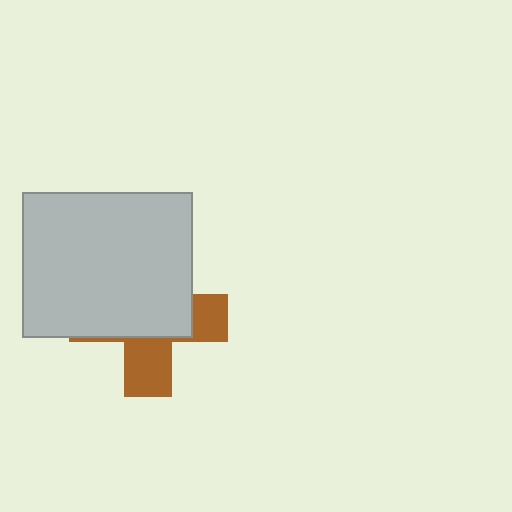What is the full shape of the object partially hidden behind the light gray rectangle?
The partially hidden object is a brown cross.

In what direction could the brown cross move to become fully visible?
The brown cross could move down. That would shift it out from behind the light gray rectangle entirely.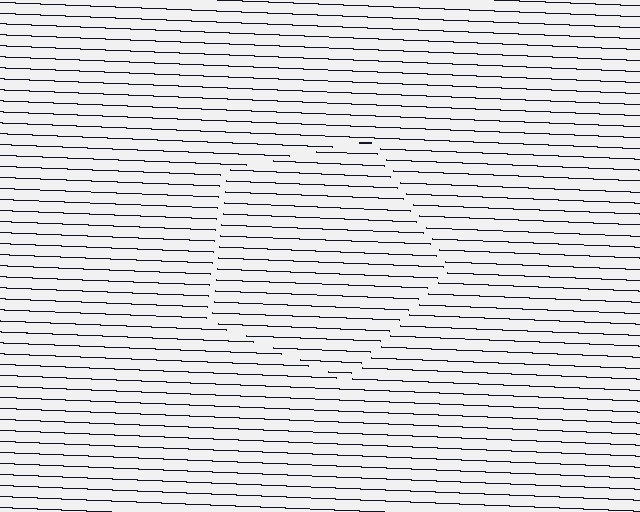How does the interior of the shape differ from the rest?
The interior of the shape contains the same grating, shifted by half a period — the contour is defined by the phase discontinuity where line-ends from the inner and outer gratings abut.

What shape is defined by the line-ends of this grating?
An illusory pentagon. The interior of the shape contains the same grating, shifted by half a period — the contour is defined by the phase discontinuity where line-ends from the inner and outer gratings abut.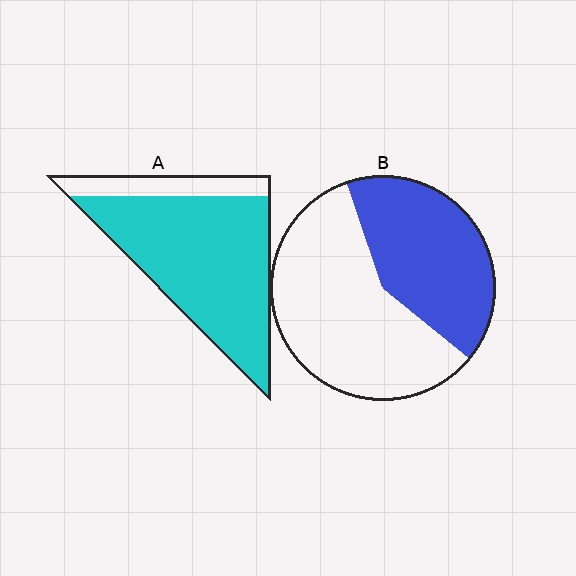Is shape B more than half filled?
No.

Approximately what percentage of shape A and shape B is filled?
A is approximately 80% and B is approximately 40%.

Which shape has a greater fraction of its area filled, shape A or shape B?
Shape A.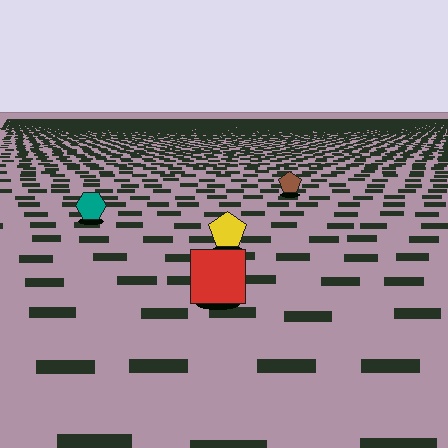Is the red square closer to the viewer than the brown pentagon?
Yes. The red square is closer — you can tell from the texture gradient: the ground texture is coarser near it.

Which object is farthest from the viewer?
The brown pentagon is farthest from the viewer. It appears smaller and the ground texture around it is denser.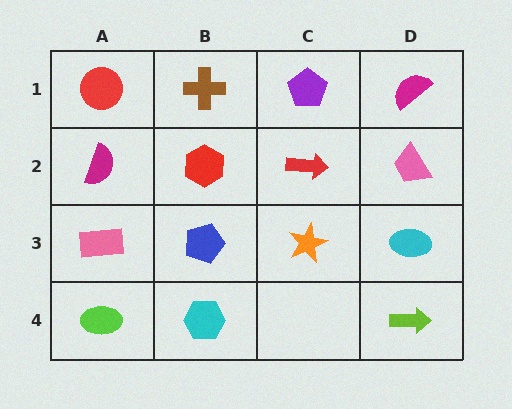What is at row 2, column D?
A pink trapezoid.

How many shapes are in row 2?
4 shapes.